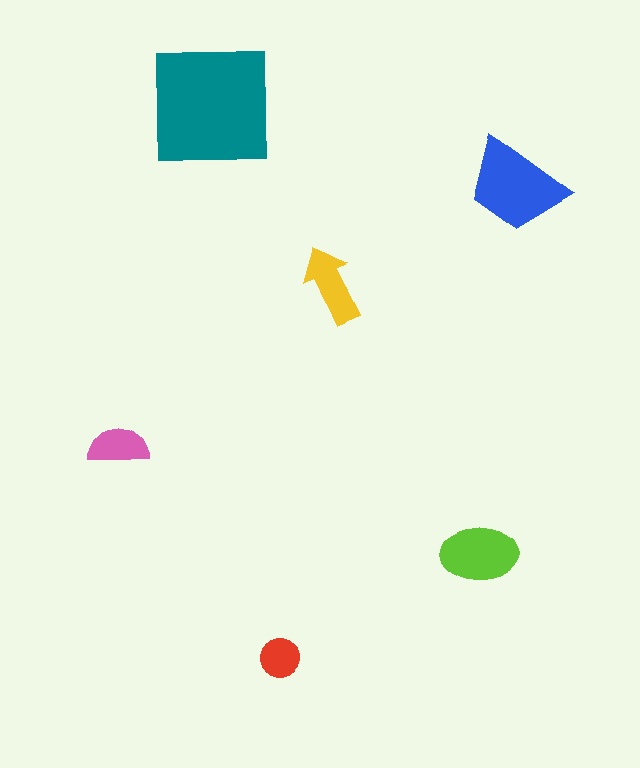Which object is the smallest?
The red circle.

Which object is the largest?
The teal square.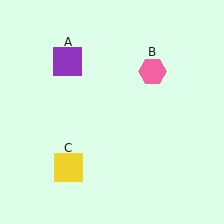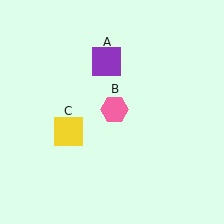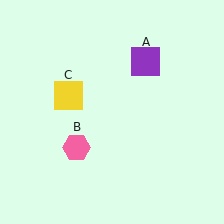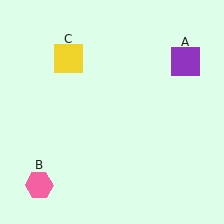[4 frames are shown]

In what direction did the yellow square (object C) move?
The yellow square (object C) moved up.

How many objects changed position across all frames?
3 objects changed position: purple square (object A), pink hexagon (object B), yellow square (object C).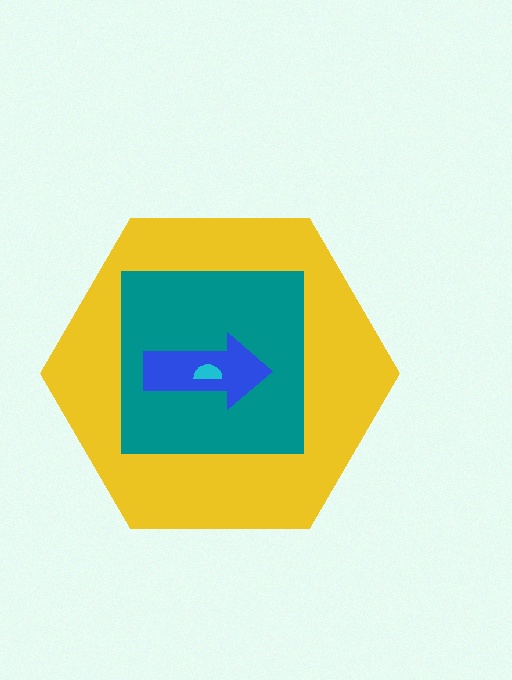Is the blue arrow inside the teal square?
Yes.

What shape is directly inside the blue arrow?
The cyan semicircle.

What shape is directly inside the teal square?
The blue arrow.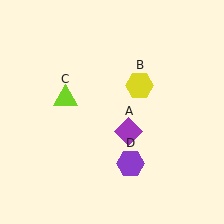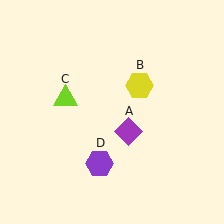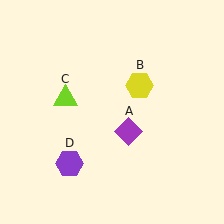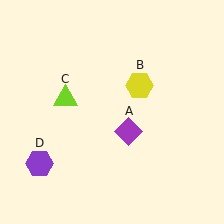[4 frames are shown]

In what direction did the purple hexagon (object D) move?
The purple hexagon (object D) moved left.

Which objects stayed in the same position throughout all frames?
Purple diamond (object A) and yellow hexagon (object B) and lime triangle (object C) remained stationary.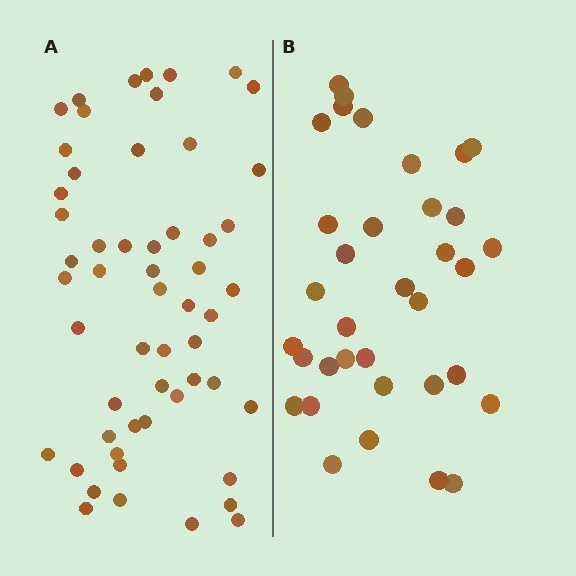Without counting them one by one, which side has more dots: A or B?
Region A (the left region) has more dots.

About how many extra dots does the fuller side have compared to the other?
Region A has approximately 20 more dots than region B.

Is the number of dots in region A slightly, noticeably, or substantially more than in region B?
Region A has substantially more. The ratio is roughly 1.6 to 1.